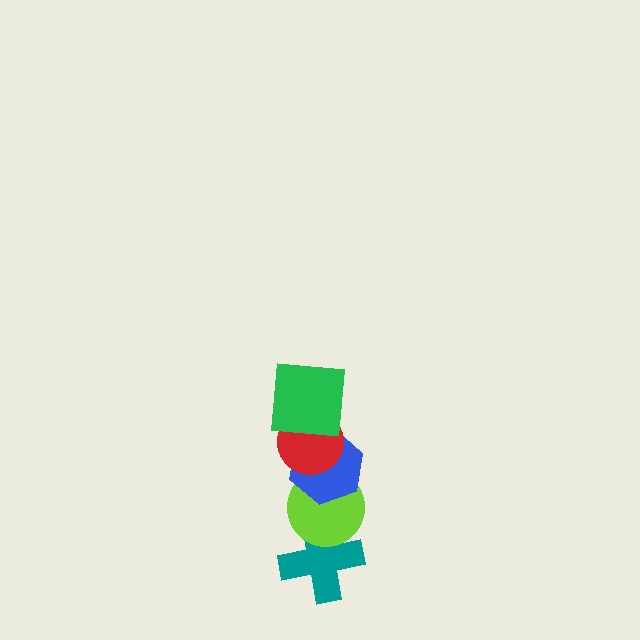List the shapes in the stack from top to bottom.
From top to bottom: the green square, the red circle, the blue hexagon, the lime circle, the teal cross.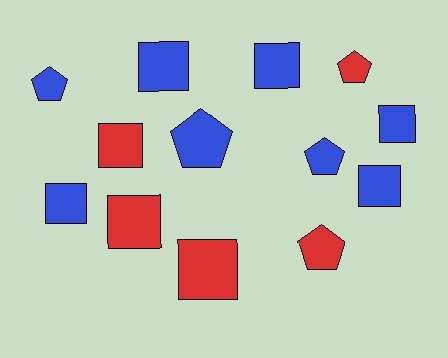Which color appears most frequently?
Blue, with 8 objects.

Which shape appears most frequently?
Square, with 8 objects.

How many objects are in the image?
There are 13 objects.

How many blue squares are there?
There are 5 blue squares.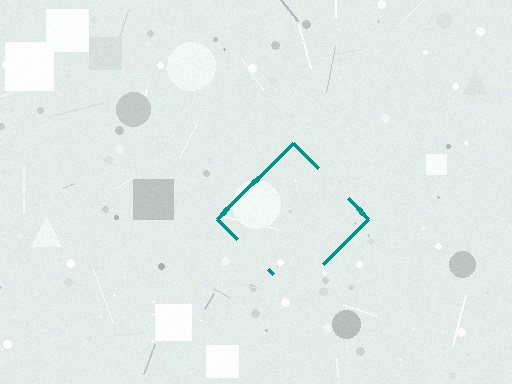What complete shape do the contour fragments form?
The contour fragments form a diamond.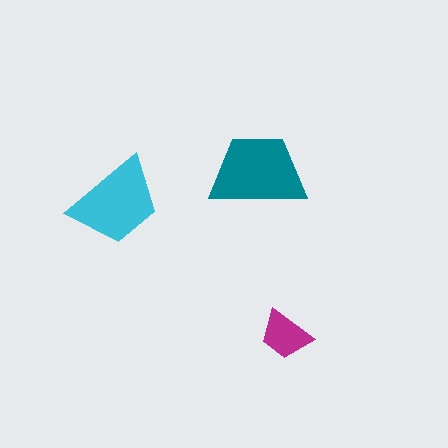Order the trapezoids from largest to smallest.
the teal one, the cyan one, the magenta one.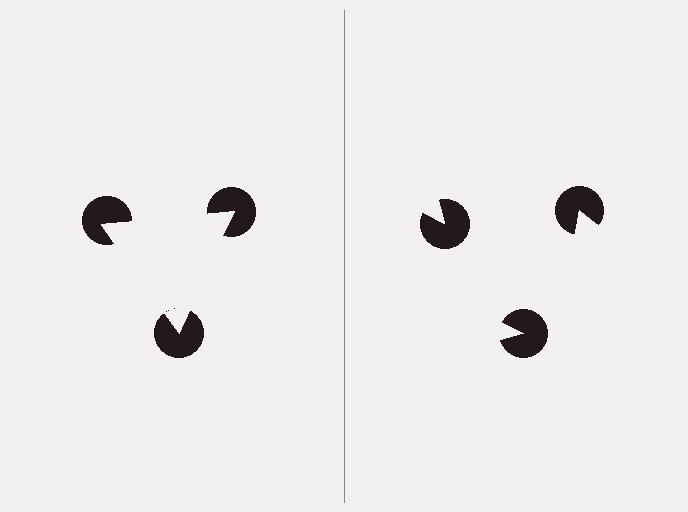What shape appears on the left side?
An illusory triangle.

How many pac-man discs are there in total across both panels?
6 — 3 on each side.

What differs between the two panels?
The pac-man discs are positioned identically on both sides; only the wedge orientations differ. On the left they align to a triangle; on the right they are misaligned.